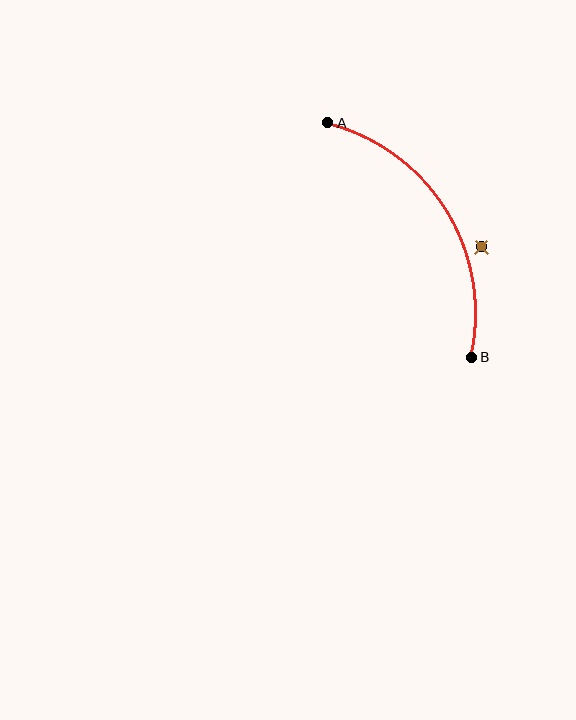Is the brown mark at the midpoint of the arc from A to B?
No — the brown mark does not lie on the arc at all. It sits slightly outside the curve.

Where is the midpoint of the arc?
The arc midpoint is the point on the curve farthest from the straight line joining A and B. It sits to the right of that line.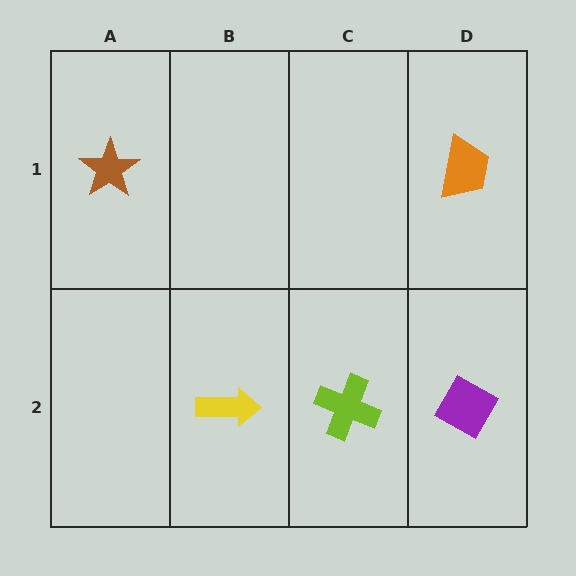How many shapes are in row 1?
2 shapes.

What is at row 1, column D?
An orange trapezoid.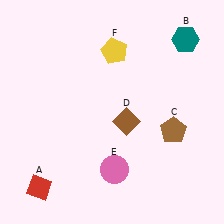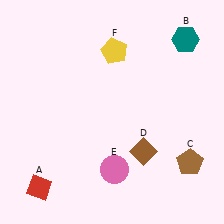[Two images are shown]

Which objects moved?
The objects that moved are: the brown pentagon (C), the brown diamond (D).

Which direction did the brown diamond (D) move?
The brown diamond (D) moved down.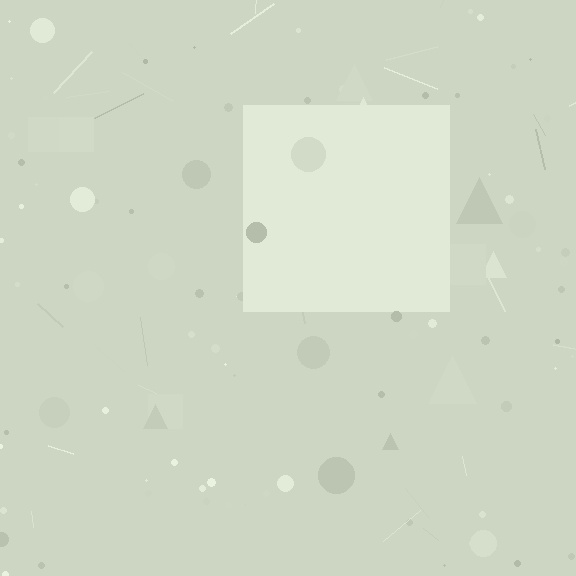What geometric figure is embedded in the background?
A square is embedded in the background.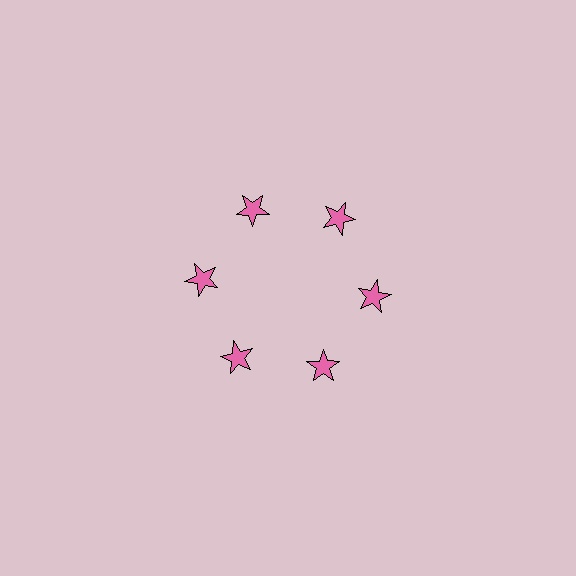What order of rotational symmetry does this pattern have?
This pattern has 6-fold rotational symmetry.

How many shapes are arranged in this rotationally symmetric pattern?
There are 6 shapes, arranged in 6 groups of 1.